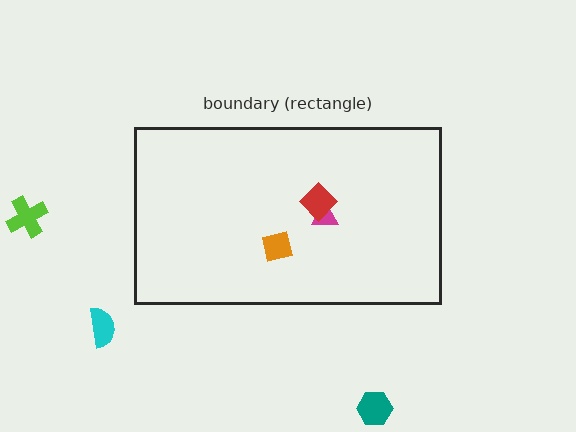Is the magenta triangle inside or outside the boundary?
Inside.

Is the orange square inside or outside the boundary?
Inside.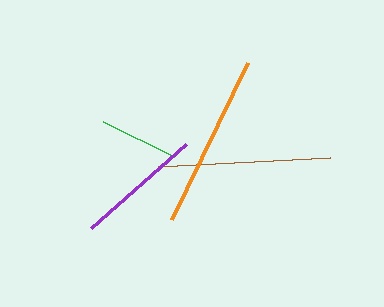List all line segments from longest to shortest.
From longest to shortest: orange, brown, purple, green.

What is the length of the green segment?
The green segment is approximately 79 pixels long.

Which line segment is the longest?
The orange line is the longest at approximately 174 pixels.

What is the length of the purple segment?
The purple segment is approximately 127 pixels long.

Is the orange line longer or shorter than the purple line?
The orange line is longer than the purple line.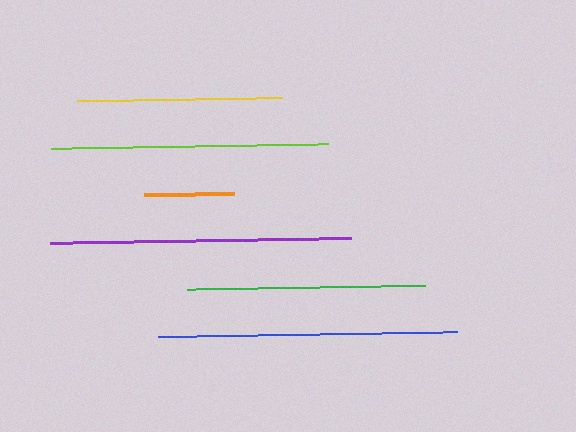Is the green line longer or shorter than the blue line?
The blue line is longer than the green line.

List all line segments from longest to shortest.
From longest to shortest: purple, blue, lime, green, yellow, orange.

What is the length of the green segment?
The green segment is approximately 238 pixels long.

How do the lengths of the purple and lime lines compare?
The purple and lime lines are approximately the same length.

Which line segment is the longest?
The purple line is the longest at approximately 301 pixels.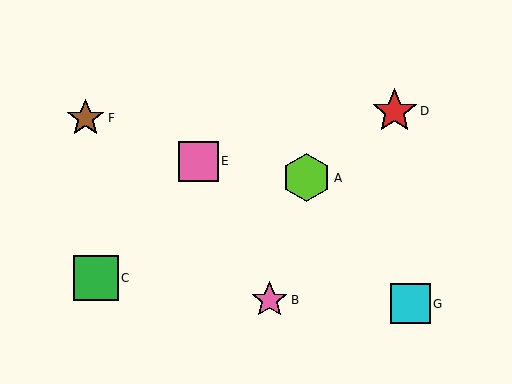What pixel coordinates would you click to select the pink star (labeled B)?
Click at (269, 300) to select the pink star B.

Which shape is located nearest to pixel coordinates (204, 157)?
The pink square (labeled E) at (198, 161) is nearest to that location.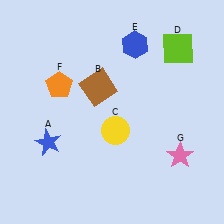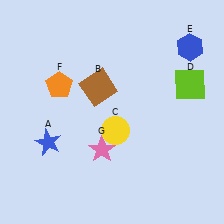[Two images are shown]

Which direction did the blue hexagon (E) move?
The blue hexagon (E) moved right.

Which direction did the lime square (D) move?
The lime square (D) moved down.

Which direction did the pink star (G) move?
The pink star (G) moved left.